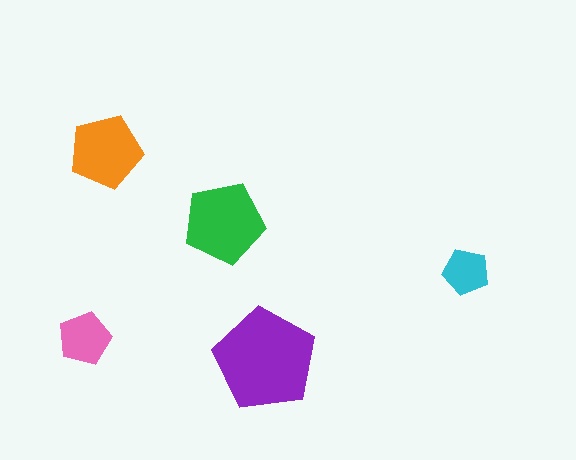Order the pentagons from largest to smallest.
the purple one, the green one, the orange one, the pink one, the cyan one.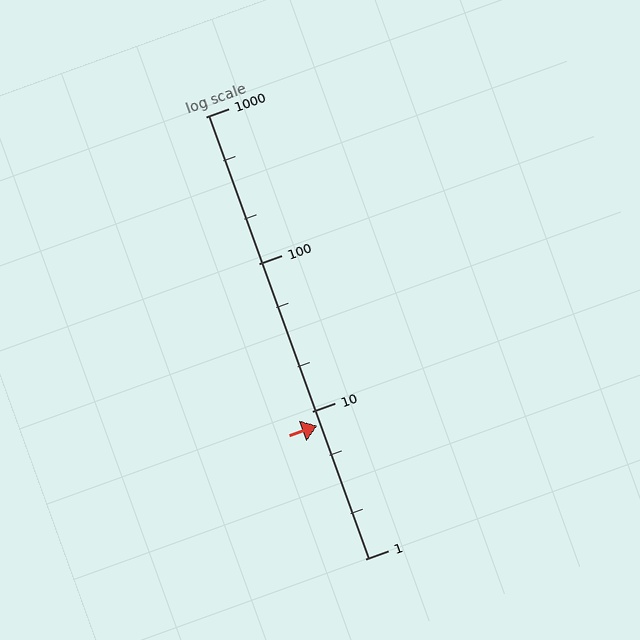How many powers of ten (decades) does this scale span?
The scale spans 3 decades, from 1 to 1000.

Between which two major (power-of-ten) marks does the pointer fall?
The pointer is between 1 and 10.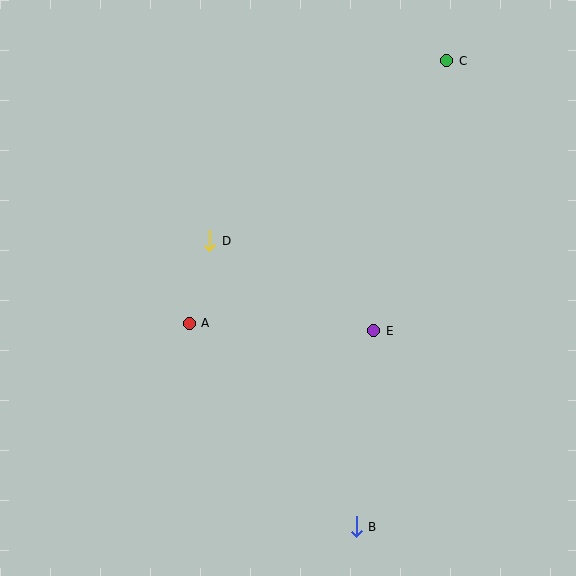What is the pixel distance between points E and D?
The distance between E and D is 187 pixels.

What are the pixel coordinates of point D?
Point D is at (210, 241).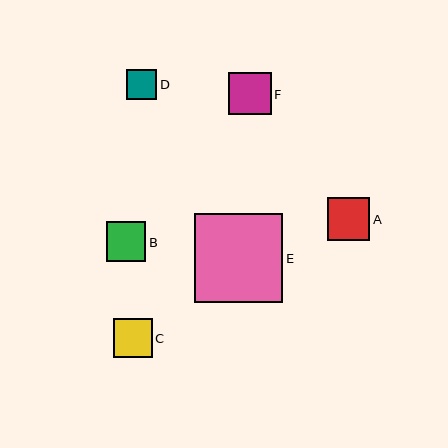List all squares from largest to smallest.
From largest to smallest: E, F, A, B, C, D.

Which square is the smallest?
Square D is the smallest with a size of approximately 30 pixels.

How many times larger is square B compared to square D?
Square B is approximately 1.3 times the size of square D.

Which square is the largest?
Square E is the largest with a size of approximately 89 pixels.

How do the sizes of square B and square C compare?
Square B and square C are approximately the same size.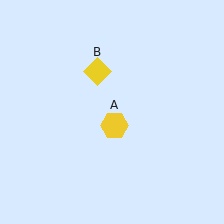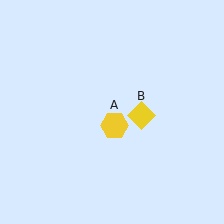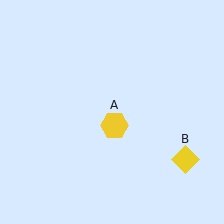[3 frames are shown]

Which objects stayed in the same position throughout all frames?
Yellow hexagon (object A) remained stationary.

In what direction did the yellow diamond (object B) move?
The yellow diamond (object B) moved down and to the right.